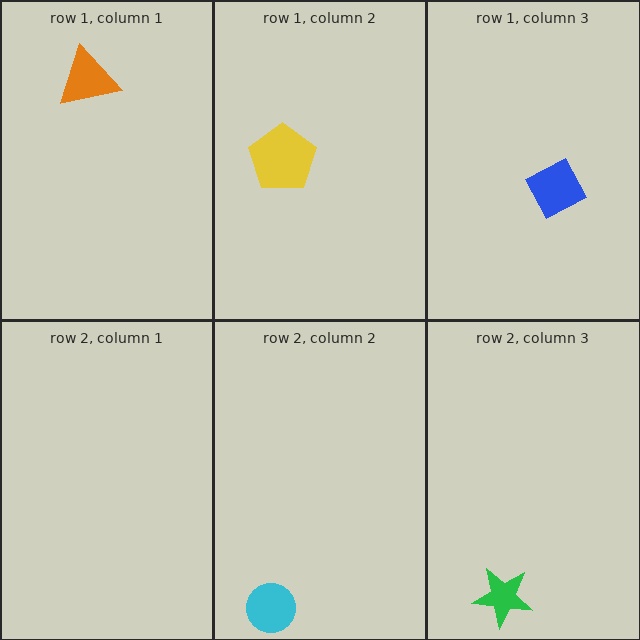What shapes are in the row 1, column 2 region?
The yellow pentagon.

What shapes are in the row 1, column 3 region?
The blue square.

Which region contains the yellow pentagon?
The row 1, column 2 region.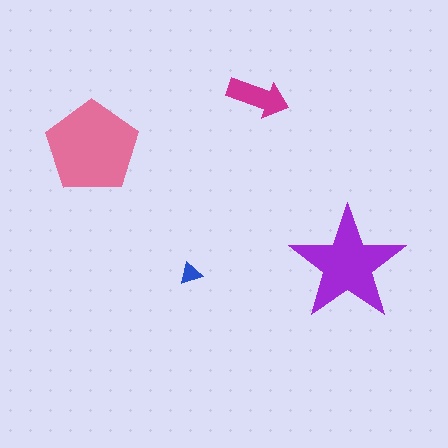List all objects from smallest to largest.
The blue triangle, the magenta arrow, the purple star, the pink pentagon.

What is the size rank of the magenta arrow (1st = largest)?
3rd.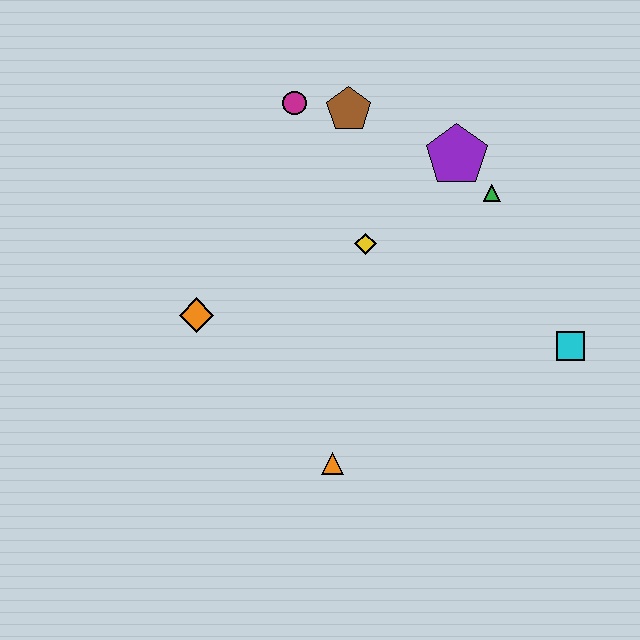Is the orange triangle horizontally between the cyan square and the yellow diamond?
No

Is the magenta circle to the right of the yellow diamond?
No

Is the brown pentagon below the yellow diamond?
No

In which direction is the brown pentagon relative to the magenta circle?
The brown pentagon is to the right of the magenta circle.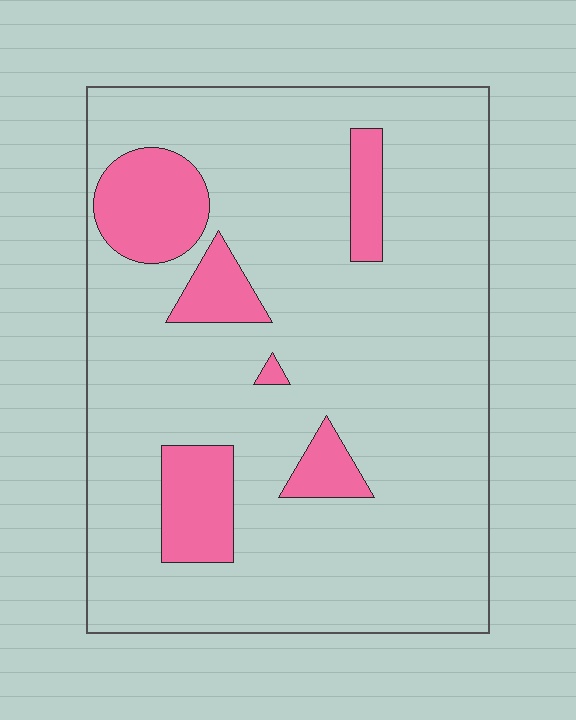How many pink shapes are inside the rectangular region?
6.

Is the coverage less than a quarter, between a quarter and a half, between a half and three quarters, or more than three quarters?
Less than a quarter.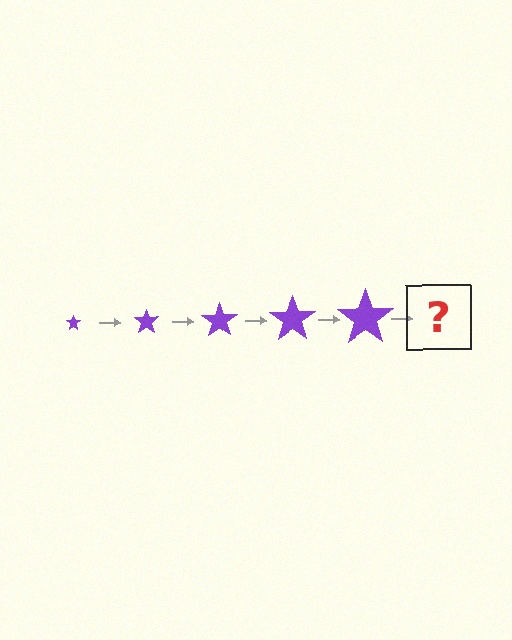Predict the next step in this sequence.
The next step is a purple star, larger than the previous one.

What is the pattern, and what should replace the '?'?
The pattern is that the star gets progressively larger each step. The '?' should be a purple star, larger than the previous one.